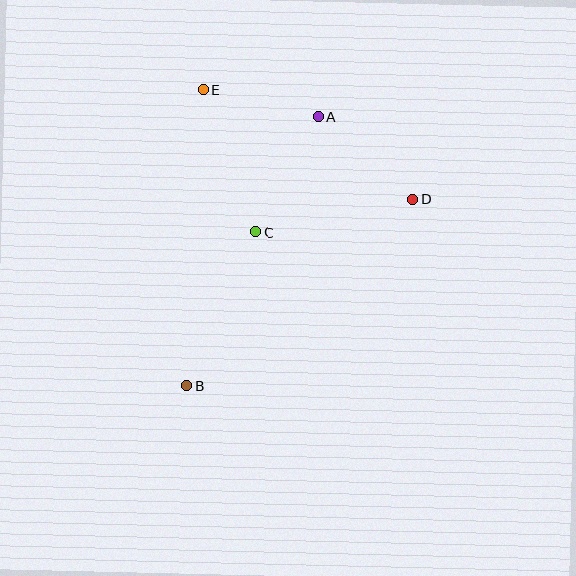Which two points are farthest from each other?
Points A and B are farthest from each other.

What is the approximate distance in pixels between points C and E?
The distance between C and E is approximately 152 pixels.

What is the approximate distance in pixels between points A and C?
The distance between A and C is approximately 132 pixels.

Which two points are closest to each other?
Points A and E are closest to each other.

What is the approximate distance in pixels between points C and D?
The distance between C and D is approximately 160 pixels.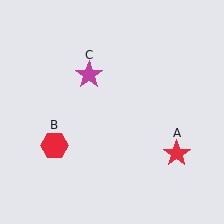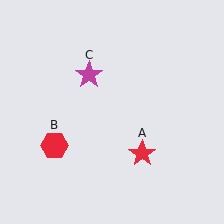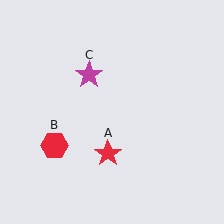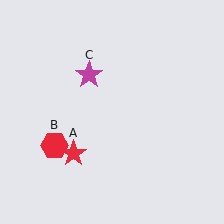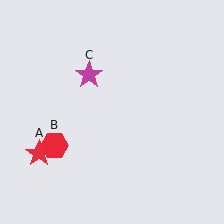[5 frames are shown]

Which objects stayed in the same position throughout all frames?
Red hexagon (object B) and magenta star (object C) remained stationary.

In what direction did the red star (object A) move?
The red star (object A) moved left.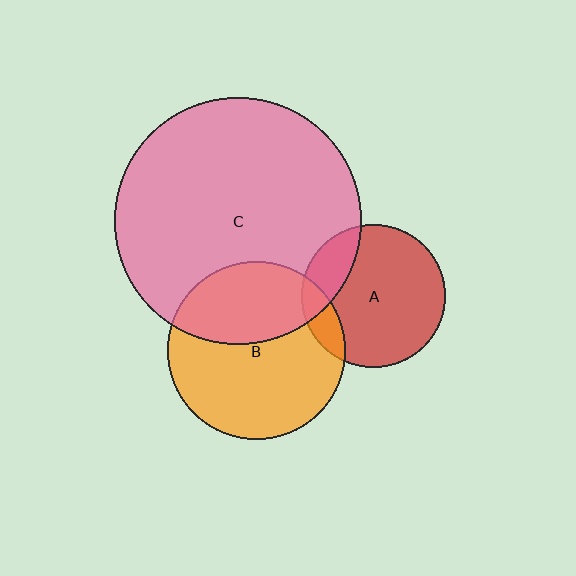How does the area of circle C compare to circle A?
Approximately 3.0 times.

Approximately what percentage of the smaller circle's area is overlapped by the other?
Approximately 35%.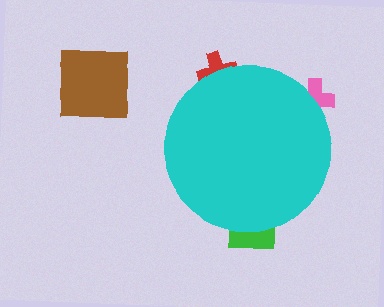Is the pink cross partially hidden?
Yes, the pink cross is partially hidden behind the cyan circle.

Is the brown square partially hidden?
No, the brown square is fully visible.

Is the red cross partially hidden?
Yes, the red cross is partially hidden behind the cyan circle.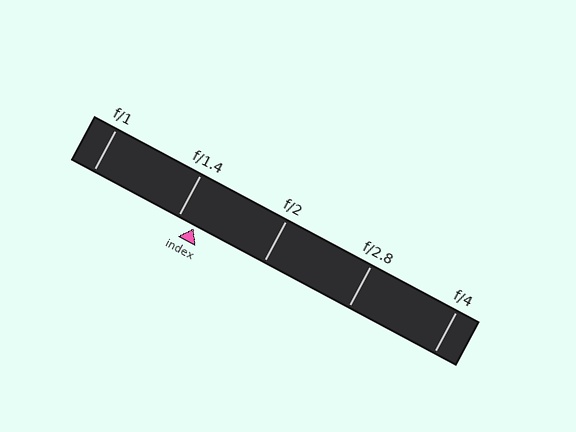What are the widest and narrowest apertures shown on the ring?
The widest aperture shown is f/1 and the narrowest is f/4.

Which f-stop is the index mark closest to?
The index mark is closest to f/1.4.